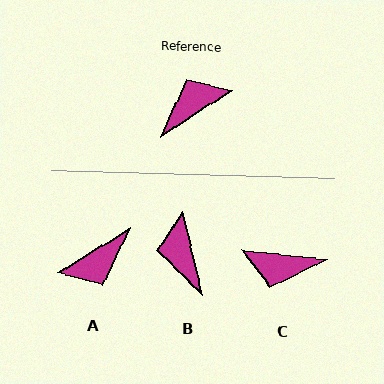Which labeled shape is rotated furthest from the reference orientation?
A, about 178 degrees away.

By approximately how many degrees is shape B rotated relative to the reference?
Approximately 70 degrees counter-clockwise.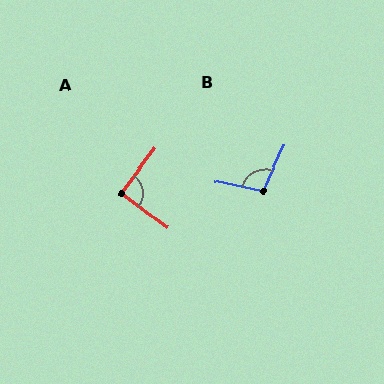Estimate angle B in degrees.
Approximately 103 degrees.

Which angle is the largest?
B, at approximately 103 degrees.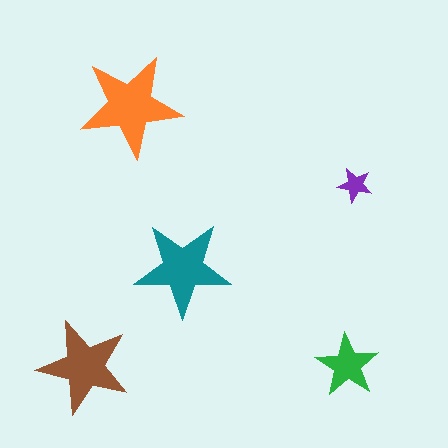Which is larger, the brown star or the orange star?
The orange one.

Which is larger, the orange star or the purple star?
The orange one.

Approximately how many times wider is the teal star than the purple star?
About 3 times wider.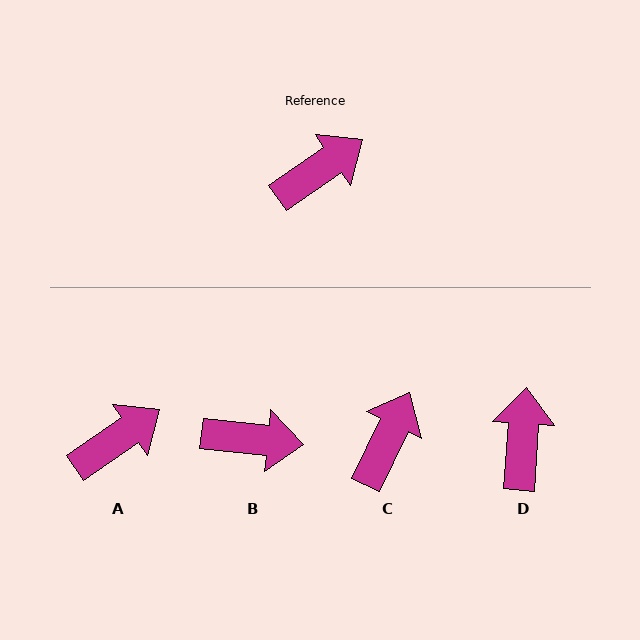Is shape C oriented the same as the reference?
No, it is off by about 30 degrees.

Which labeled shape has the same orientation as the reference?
A.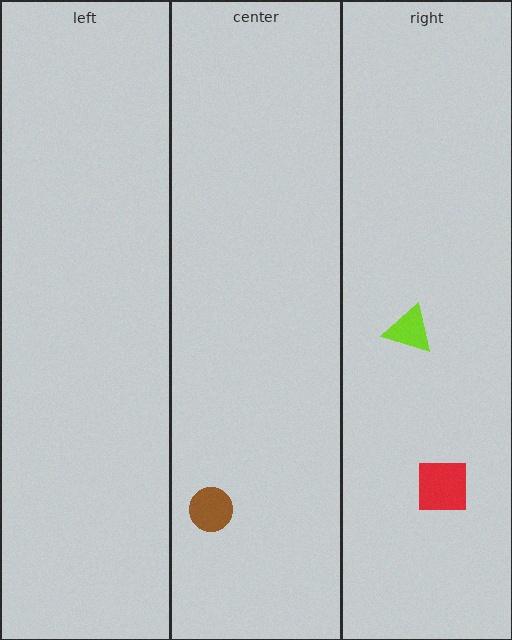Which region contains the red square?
The right region.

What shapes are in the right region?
The lime triangle, the red square.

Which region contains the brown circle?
The center region.